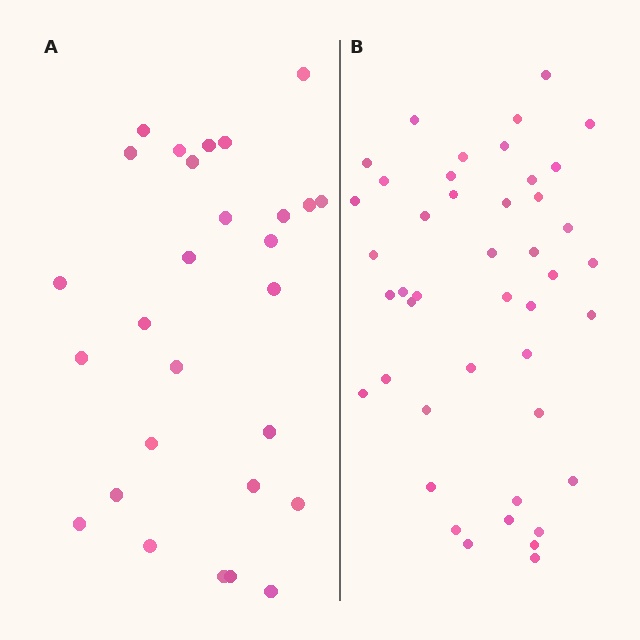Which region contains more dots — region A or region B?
Region B (the right region) has more dots.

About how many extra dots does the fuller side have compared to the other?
Region B has approximately 15 more dots than region A.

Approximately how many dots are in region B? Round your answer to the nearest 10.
About 40 dots. (The exact count is 44, which rounds to 40.)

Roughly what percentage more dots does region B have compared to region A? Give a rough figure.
About 55% more.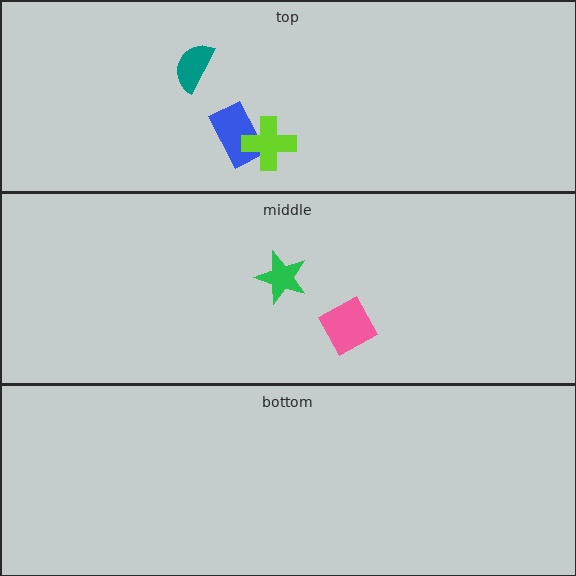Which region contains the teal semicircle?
The top region.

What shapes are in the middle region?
The pink diamond, the green star.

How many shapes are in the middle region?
2.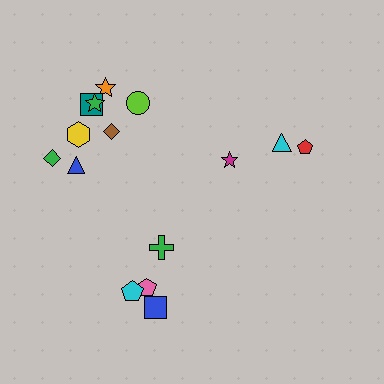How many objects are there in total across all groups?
There are 15 objects.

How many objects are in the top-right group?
There are 3 objects.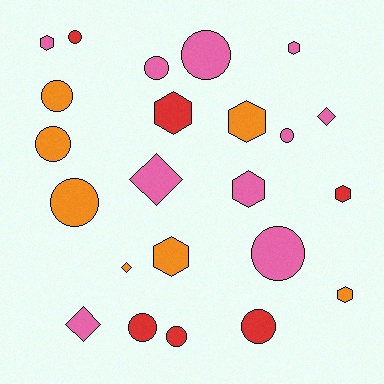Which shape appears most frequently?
Circle, with 11 objects.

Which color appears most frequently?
Pink, with 10 objects.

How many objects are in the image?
There are 23 objects.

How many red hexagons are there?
There are 2 red hexagons.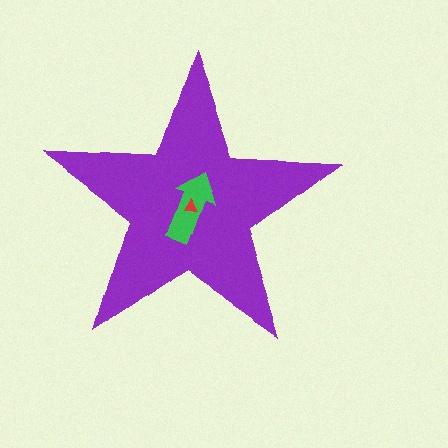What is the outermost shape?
The purple star.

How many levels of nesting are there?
3.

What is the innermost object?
The red triangle.